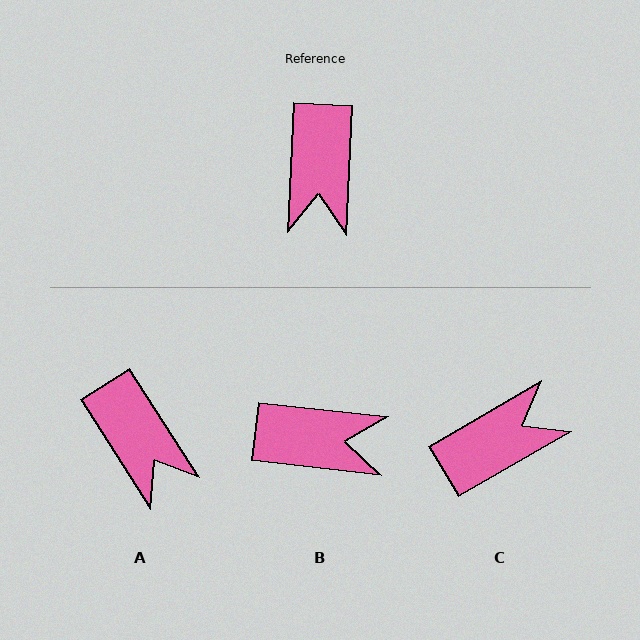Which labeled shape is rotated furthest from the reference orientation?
C, about 123 degrees away.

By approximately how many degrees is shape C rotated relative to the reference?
Approximately 123 degrees counter-clockwise.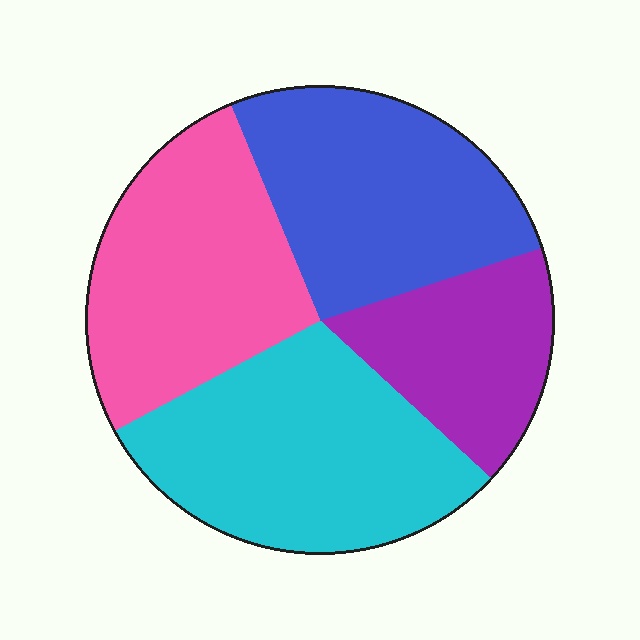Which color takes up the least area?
Purple, at roughly 15%.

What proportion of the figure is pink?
Pink takes up about one quarter (1/4) of the figure.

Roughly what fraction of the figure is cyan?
Cyan takes up about one third (1/3) of the figure.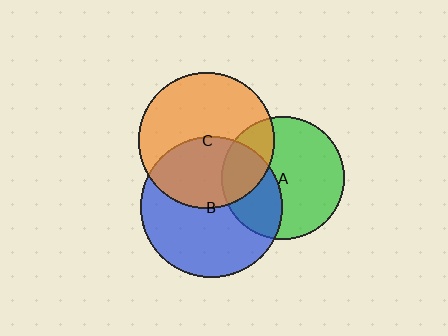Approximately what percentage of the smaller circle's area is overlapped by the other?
Approximately 35%.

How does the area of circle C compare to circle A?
Approximately 1.2 times.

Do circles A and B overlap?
Yes.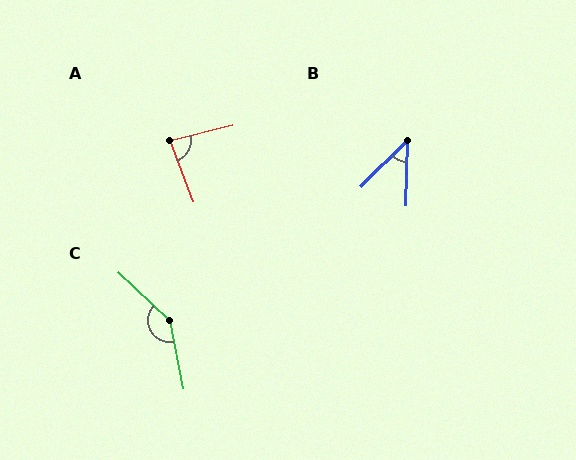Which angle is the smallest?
B, at approximately 44 degrees.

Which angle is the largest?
C, at approximately 145 degrees.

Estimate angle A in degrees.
Approximately 83 degrees.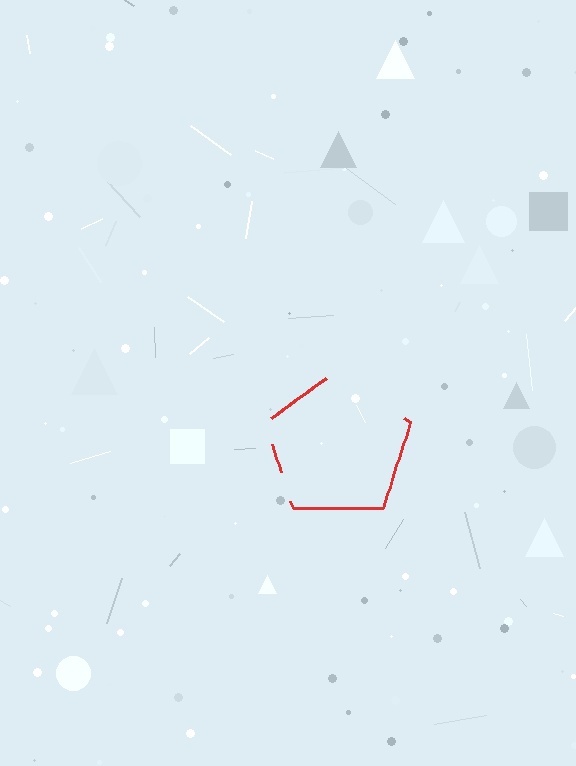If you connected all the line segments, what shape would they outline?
They would outline a pentagon.